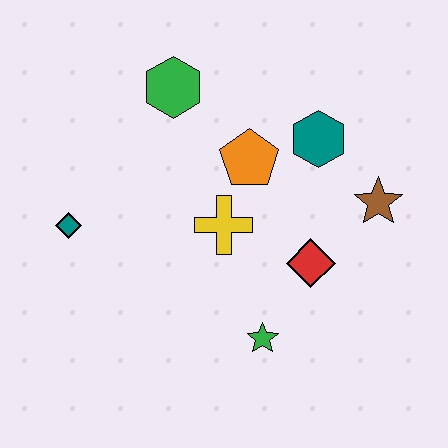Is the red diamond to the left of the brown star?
Yes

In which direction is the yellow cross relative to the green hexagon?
The yellow cross is below the green hexagon.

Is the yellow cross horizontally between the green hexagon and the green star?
Yes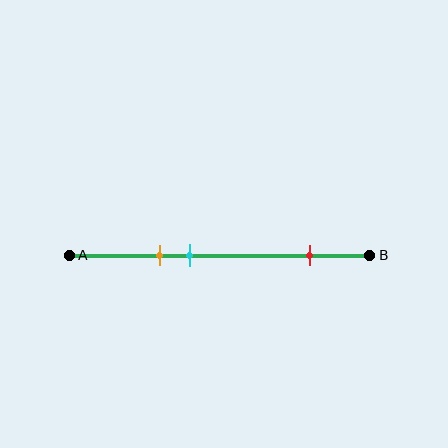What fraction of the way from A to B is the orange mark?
The orange mark is approximately 30% (0.3) of the way from A to B.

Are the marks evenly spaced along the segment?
No, the marks are not evenly spaced.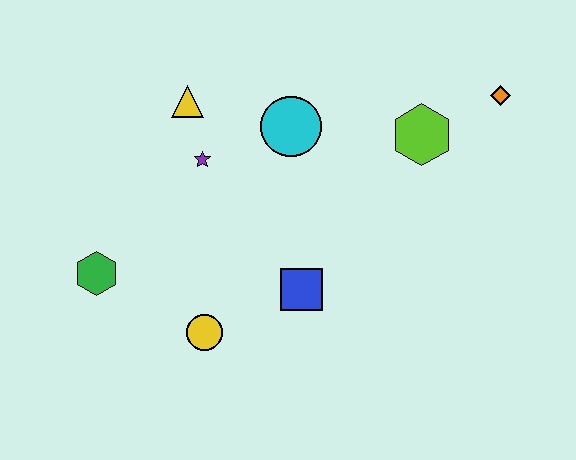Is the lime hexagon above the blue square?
Yes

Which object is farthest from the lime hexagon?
The green hexagon is farthest from the lime hexagon.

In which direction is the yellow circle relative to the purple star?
The yellow circle is below the purple star.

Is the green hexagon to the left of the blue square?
Yes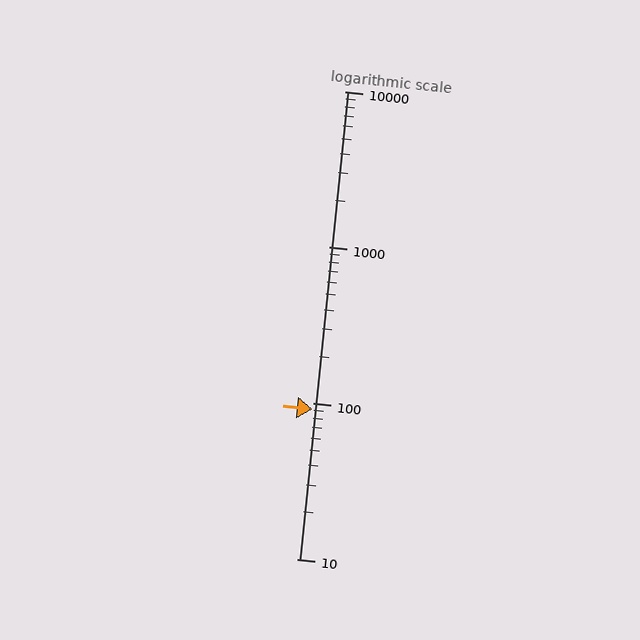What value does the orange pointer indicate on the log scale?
The pointer indicates approximately 91.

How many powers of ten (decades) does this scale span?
The scale spans 3 decades, from 10 to 10000.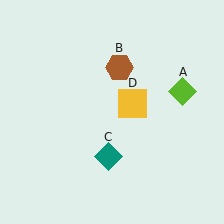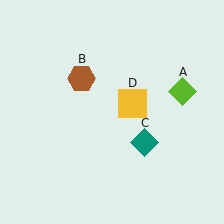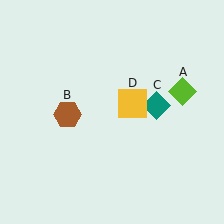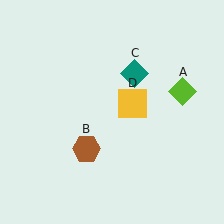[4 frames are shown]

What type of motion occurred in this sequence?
The brown hexagon (object B), teal diamond (object C) rotated counterclockwise around the center of the scene.